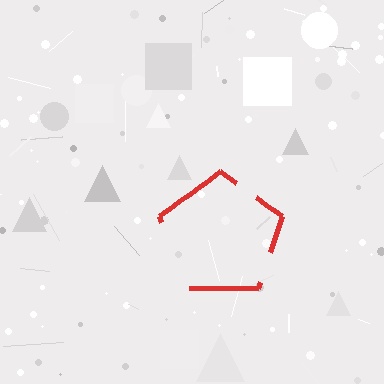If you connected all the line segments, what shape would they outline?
They would outline a pentagon.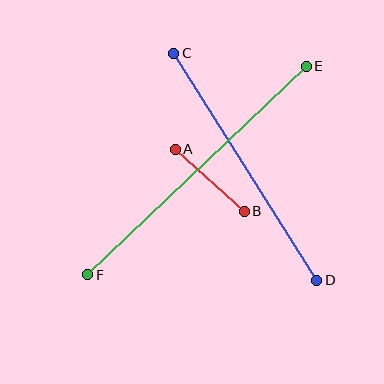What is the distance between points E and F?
The distance is approximately 302 pixels.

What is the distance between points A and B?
The distance is approximately 93 pixels.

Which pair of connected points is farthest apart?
Points E and F are farthest apart.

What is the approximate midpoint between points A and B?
The midpoint is at approximately (210, 180) pixels.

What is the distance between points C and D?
The distance is approximately 268 pixels.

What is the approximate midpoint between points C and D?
The midpoint is at approximately (245, 167) pixels.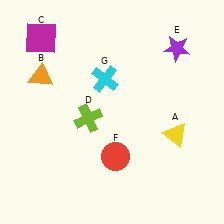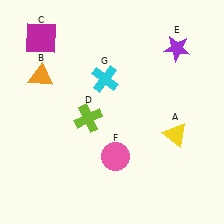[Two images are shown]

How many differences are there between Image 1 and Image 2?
There is 1 difference between the two images.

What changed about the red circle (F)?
In Image 1, F is red. In Image 2, it changed to pink.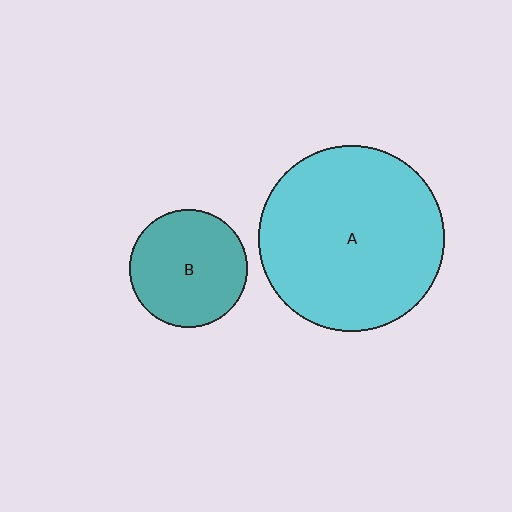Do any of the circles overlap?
No, none of the circles overlap.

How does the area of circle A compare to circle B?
Approximately 2.5 times.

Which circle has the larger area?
Circle A (cyan).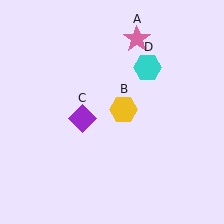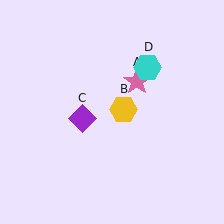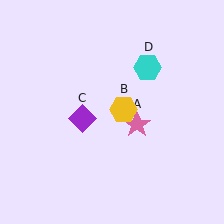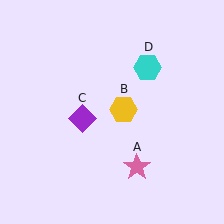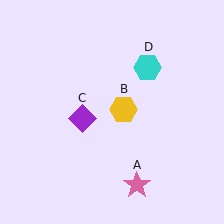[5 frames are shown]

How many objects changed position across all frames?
1 object changed position: pink star (object A).